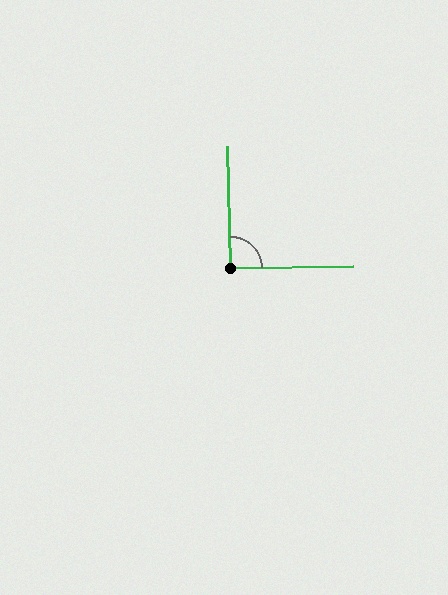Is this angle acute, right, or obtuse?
It is approximately a right angle.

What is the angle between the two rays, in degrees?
Approximately 90 degrees.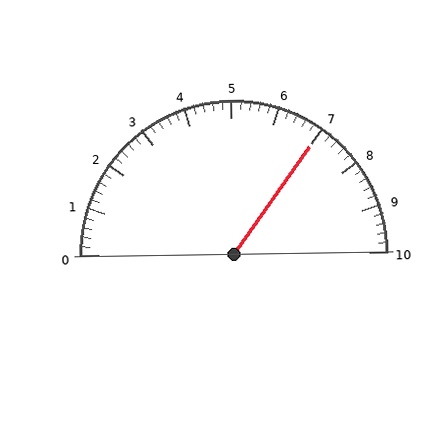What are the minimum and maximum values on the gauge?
The gauge ranges from 0 to 10.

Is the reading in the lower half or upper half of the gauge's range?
The reading is in the upper half of the range (0 to 10).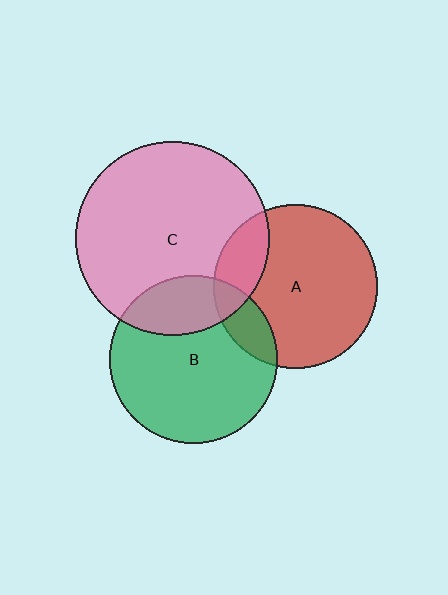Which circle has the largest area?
Circle C (pink).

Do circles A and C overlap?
Yes.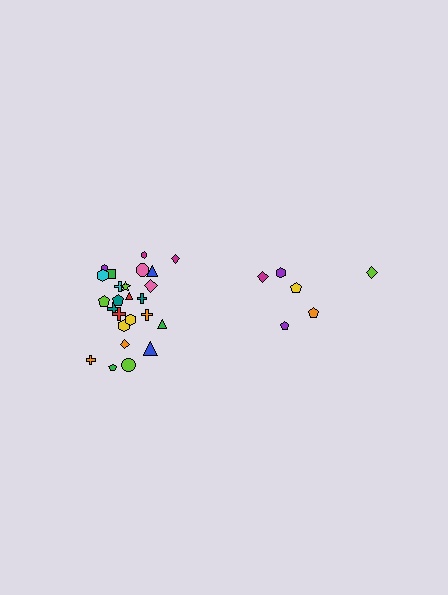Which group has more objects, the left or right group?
The left group.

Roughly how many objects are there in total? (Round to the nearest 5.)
Roughly 30 objects in total.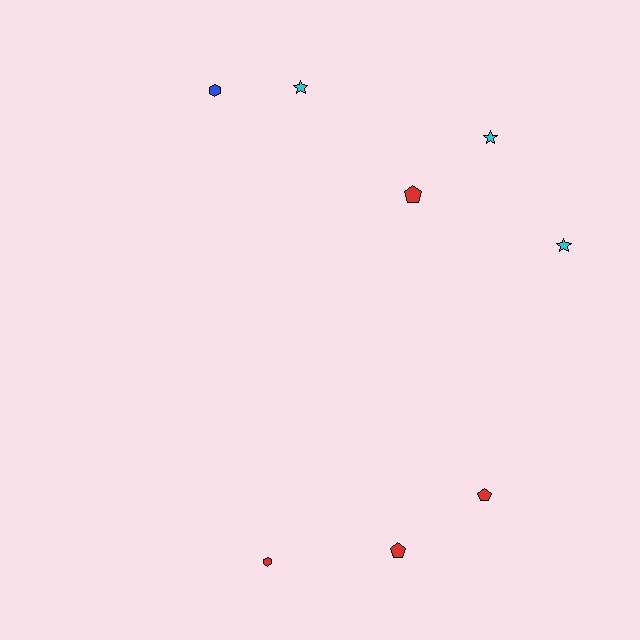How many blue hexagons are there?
There is 1 blue hexagon.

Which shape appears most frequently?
Star, with 3 objects.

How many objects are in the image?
There are 8 objects.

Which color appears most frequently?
Red, with 4 objects.